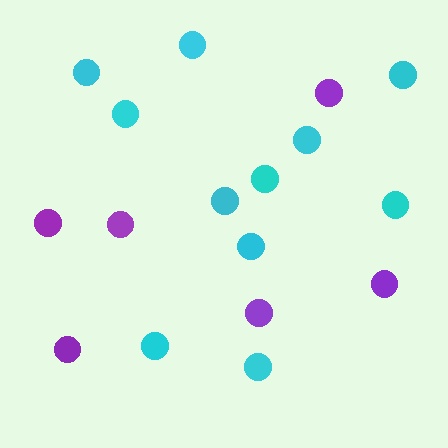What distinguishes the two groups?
There are 2 groups: one group of cyan circles (11) and one group of purple circles (6).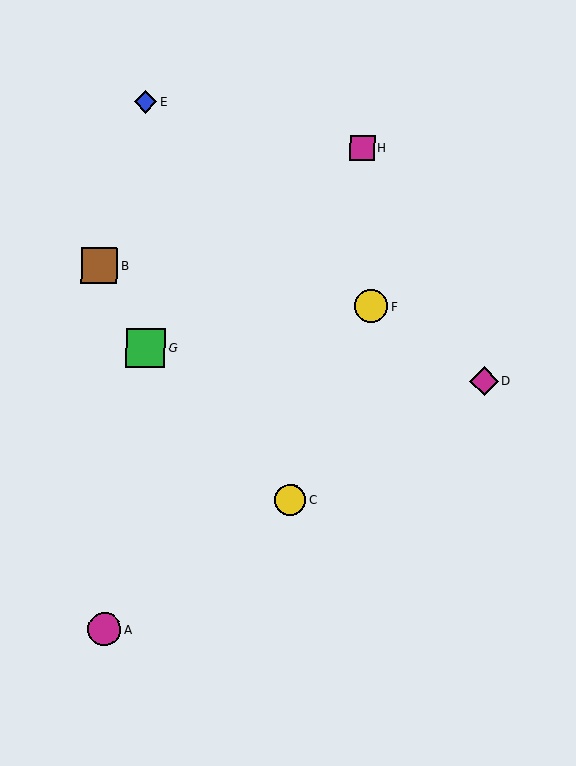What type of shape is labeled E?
Shape E is a blue diamond.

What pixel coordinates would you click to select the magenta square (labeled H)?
Click at (362, 148) to select the magenta square H.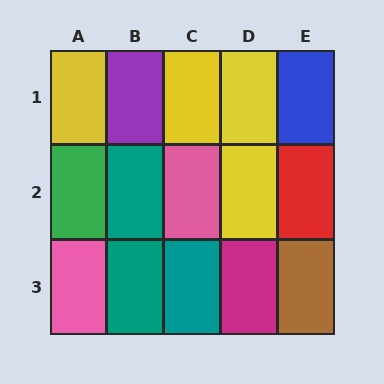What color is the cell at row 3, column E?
Brown.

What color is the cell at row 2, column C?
Pink.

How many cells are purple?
1 cell is purple.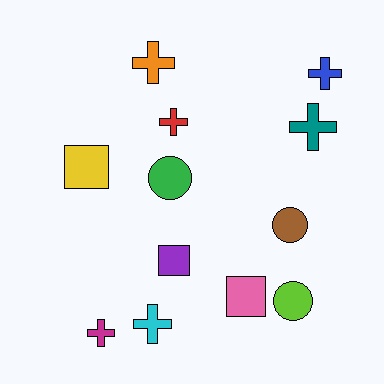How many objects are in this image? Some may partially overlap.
There are 12 objects.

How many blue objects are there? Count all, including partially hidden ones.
There is 1 blue object.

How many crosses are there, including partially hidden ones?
There are 6 crosses.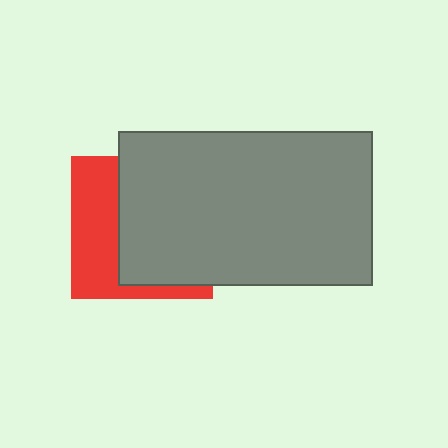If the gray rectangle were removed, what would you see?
You would see the complete red square.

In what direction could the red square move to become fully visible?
The red square could move left. That would shift it out from behind the gray rectangle entirely.